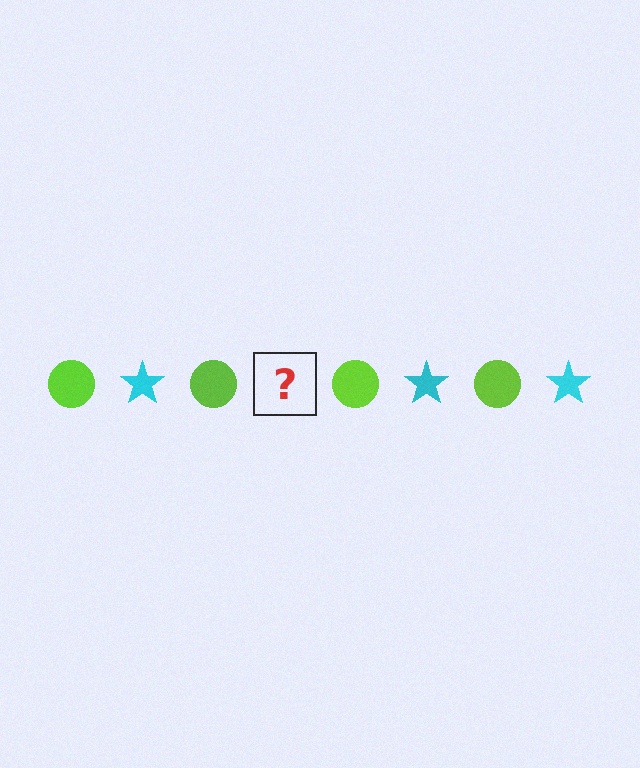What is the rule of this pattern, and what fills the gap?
The rule is that the pattern alternates between lime circle and cyan star. The gap should be filled with a cyan star.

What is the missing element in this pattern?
The missing element is a cyan star.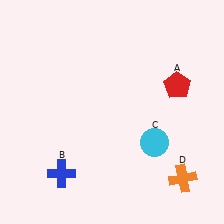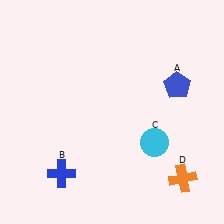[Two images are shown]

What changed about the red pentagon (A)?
In Image 1, A is red. In Image 2, it changed to blue.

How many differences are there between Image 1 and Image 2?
There is 1 difference between the two images.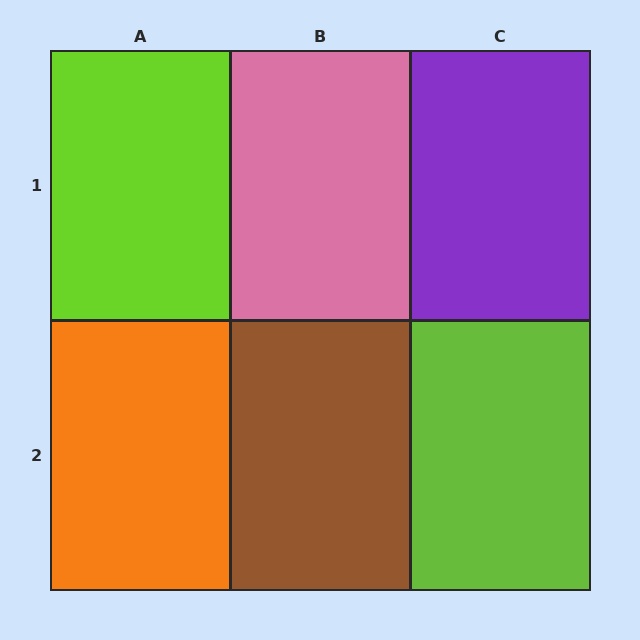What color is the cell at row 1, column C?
Purple.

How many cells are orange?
1 cell is orange.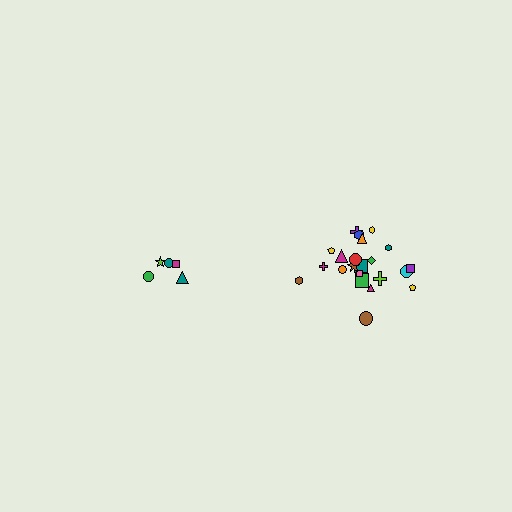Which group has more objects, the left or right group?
The right group.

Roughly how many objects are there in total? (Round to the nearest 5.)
Roughly 25 objects in total.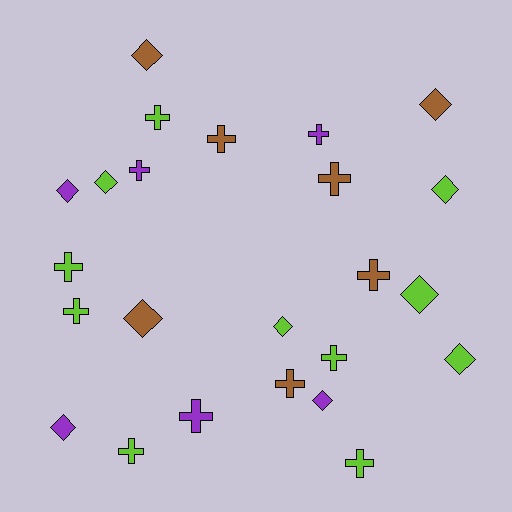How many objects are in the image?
There are 24 objects.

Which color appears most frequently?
Lime, with 11 objects.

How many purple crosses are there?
There are 3 purple crosses.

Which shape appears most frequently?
Cross, with 13 objects.